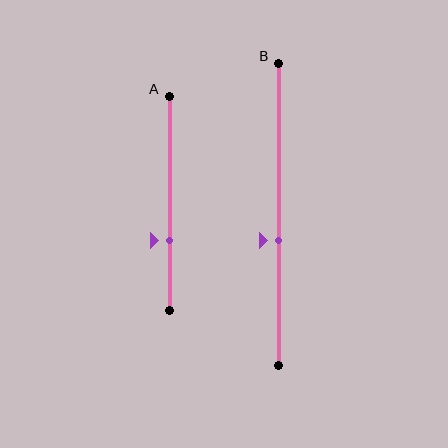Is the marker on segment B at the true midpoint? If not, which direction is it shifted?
No, the marker on segment B is shifted downward by about 9% of the segment length.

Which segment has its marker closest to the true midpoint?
Segment B has its marker closest to the true midpoint.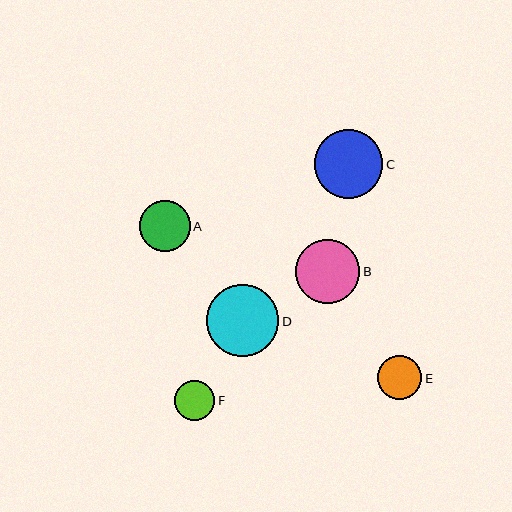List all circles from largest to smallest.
From largest to smallest: D, C, B, A, E, F.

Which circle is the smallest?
Circle F is the smallest with a size of approximately 40 pixels.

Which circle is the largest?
Circle D is the largest with a size of approximately 72 pixels.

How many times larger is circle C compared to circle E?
Circle C is approximately 1.5 times the size of circle E.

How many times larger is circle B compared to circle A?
Circle B is approximately 1.2 times the size of circle A.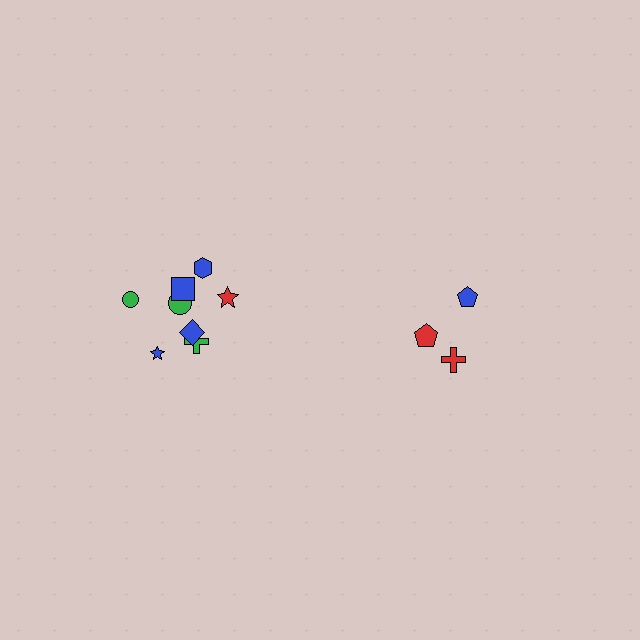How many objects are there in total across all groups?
There are 11 objects.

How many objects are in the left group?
There are 8 objects.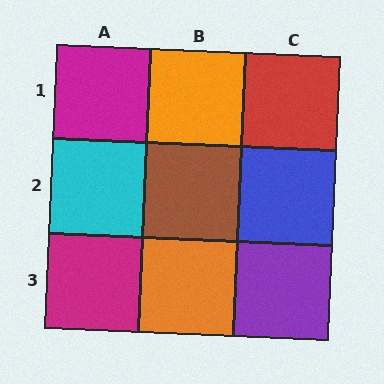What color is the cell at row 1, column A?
Magenta.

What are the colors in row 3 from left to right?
Magenta, orange, purple.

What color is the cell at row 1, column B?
Orange.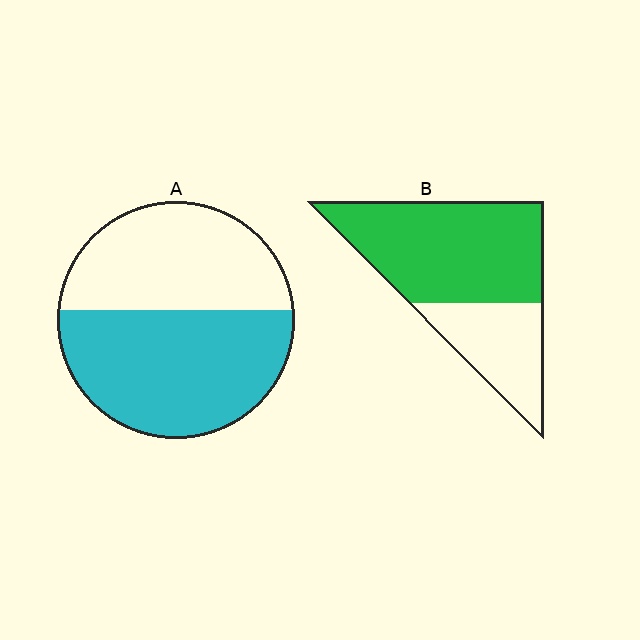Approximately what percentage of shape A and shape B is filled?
A is approximately 55% and B is approximately 65%.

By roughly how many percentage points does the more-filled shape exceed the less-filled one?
By roughly 10 percentage points (B over A).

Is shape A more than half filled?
Yes.